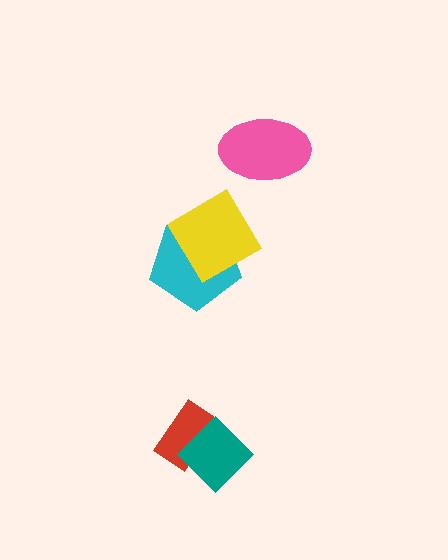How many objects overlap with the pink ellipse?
0 objects overlap with the pink ellipse.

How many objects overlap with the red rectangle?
1 object overlaps with the red rectangle.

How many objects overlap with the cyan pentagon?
1 object overlaps with the cyan pentagon.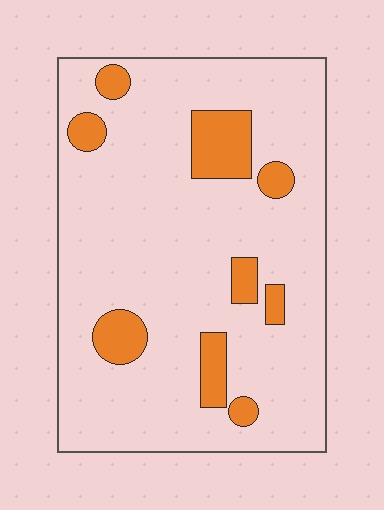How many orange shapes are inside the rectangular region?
9.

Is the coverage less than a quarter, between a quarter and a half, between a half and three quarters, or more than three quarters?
Less than a quarter.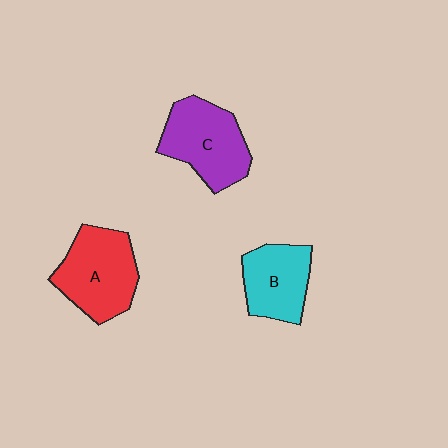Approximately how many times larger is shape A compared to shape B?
Approximately 1.3 times.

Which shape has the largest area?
Shape A (red).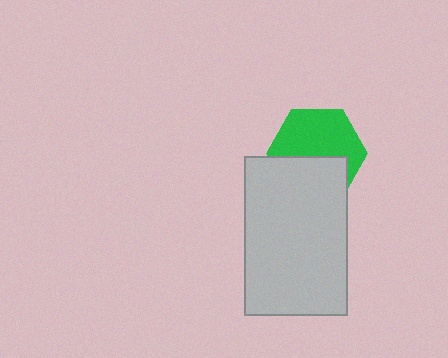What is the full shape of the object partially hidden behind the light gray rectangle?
The partially hidden object is a green hexagon.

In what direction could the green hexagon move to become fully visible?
The green hexagon could move up. That would shift it out from behind the light gray rectangle entirely.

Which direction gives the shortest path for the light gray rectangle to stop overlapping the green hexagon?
Moving down gives the shortest separation.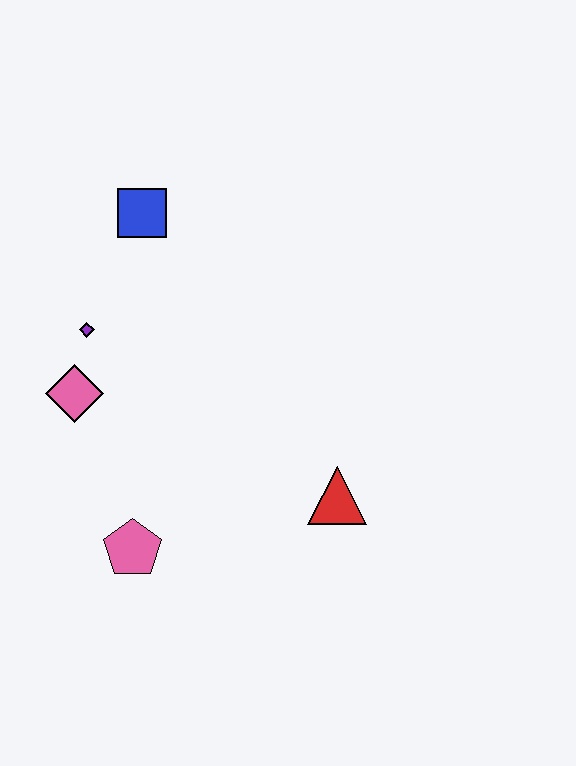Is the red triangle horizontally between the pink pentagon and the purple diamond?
No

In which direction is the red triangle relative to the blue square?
The red triangle is below the blue square.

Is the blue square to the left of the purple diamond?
No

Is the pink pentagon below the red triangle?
Yes